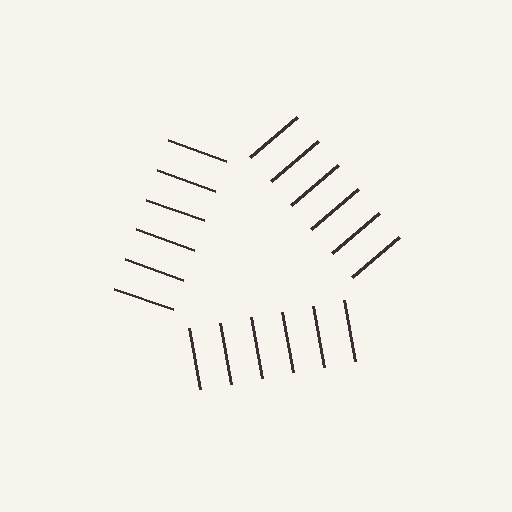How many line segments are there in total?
18 — 6 along each of the 3 edges.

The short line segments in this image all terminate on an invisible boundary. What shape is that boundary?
An illusory triangle — the line segments terminate on its edges but no continuous stroke is drawn.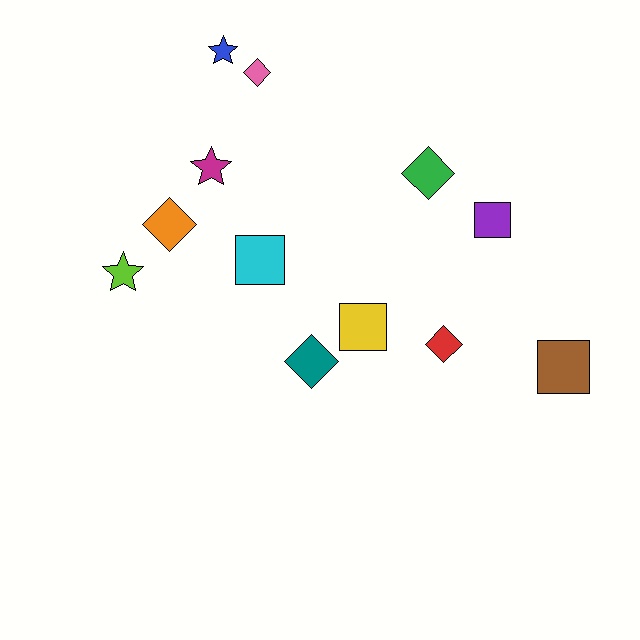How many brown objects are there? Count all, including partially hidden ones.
There is 1 brown object.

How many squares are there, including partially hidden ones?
There are 4 squares.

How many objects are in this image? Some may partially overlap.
There are 12 objects.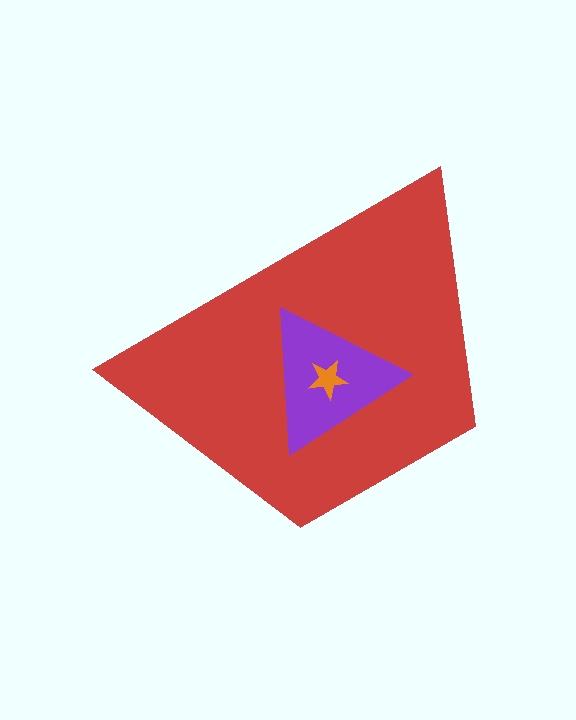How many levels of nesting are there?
3.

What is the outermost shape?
The red trapezoid.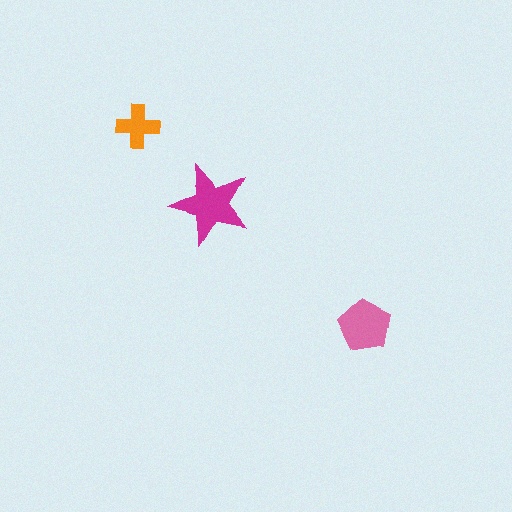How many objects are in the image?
There are 3 objects in the image.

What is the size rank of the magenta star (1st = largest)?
1st.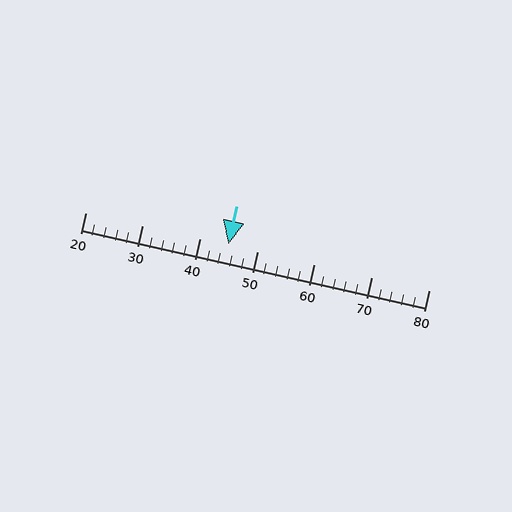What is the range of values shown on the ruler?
The ruler shows values from 20 to 80.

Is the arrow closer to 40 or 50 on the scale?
The arrow is closer to 40.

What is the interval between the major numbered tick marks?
The major tick marks are spaced 10 units apart.